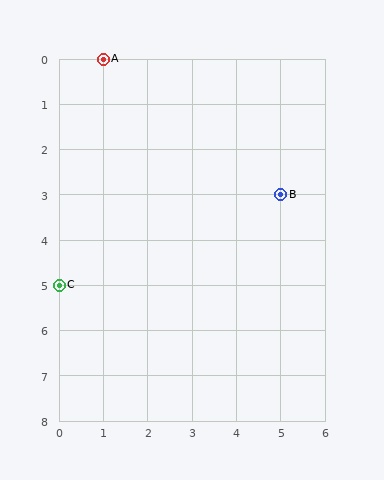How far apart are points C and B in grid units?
Points C and B are 5 columns and 2 rows apart (about 5.4 grid units diagonally).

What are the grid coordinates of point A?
Point A is at grid coordinates (1, 0).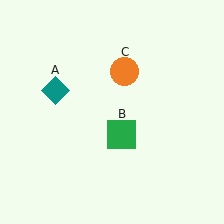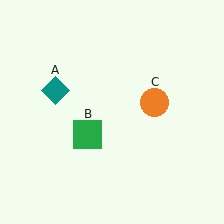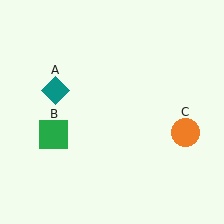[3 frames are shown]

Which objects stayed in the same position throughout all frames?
Teal diamond (object A) remained stationary.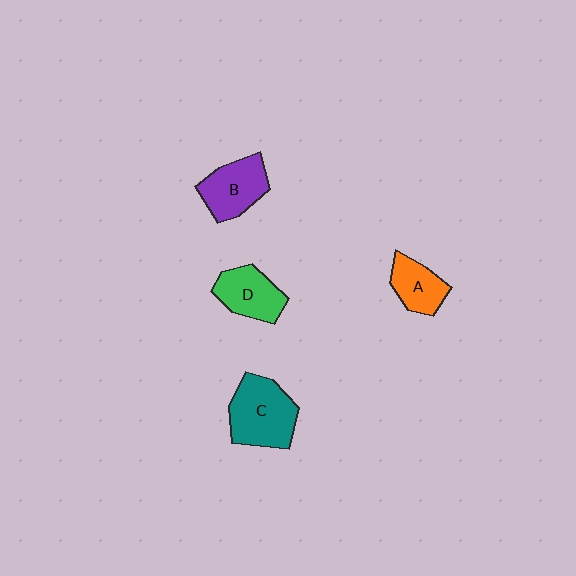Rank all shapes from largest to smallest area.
From largest to smallest: C (teal), B (purple), D (green), A (orange).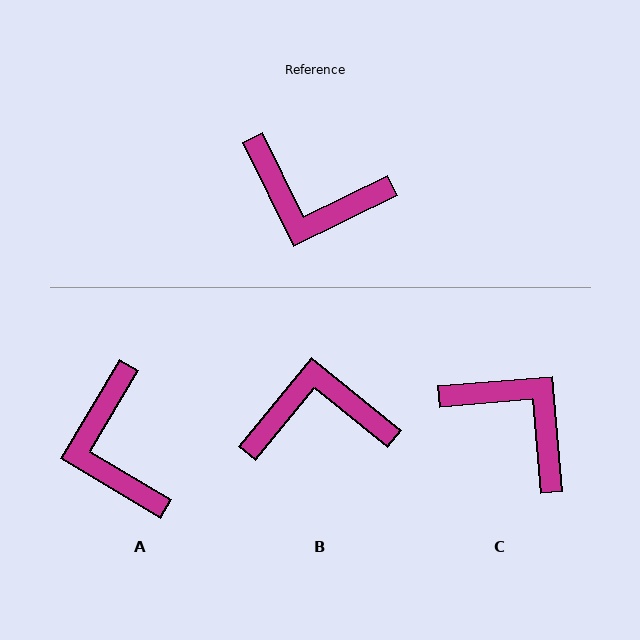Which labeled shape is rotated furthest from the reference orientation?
C, about 159 degrees away.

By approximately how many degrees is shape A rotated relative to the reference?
Approximately 57 degrees clockwise.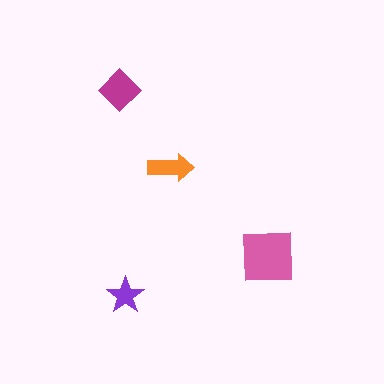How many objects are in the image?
There are 4 objects in the image.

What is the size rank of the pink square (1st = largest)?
1st.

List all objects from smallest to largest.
The purple star, the orange arrow, the magenta diamond, the pink square.